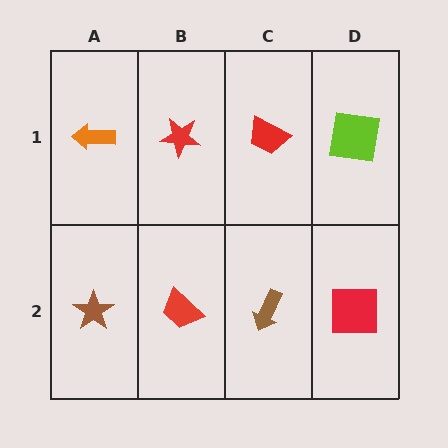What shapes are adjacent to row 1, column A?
A brown star (row 2, column A), a red star (row 1, column B).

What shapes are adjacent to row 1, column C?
A brown arrow (row 2, column C), a red star (row 1, column B), a lime square (row 1, column D).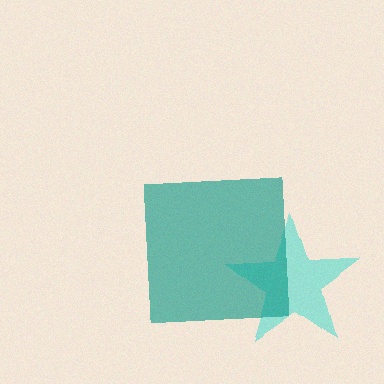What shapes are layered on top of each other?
The layered shapes are: a cyan star, a teal square.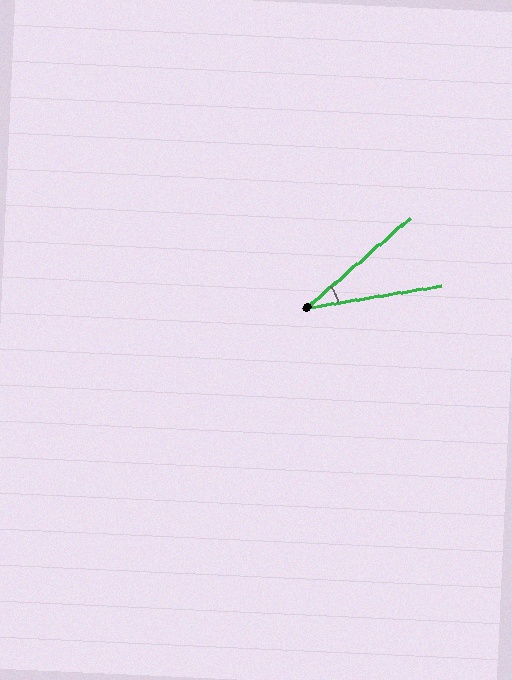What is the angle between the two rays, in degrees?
Approximately 31 degrees.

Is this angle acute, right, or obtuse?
It is acute.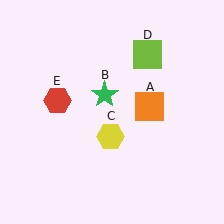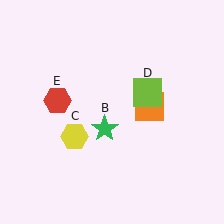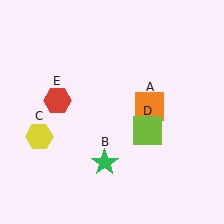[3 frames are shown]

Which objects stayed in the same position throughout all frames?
Orange square (object A) and red hexagon (object E) remained stationary.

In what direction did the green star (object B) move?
The green star (object B) moved down.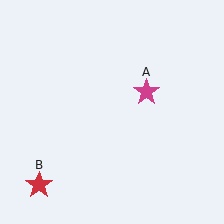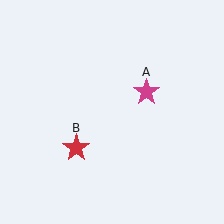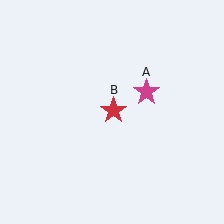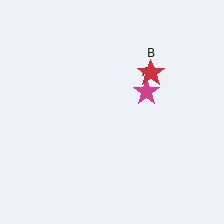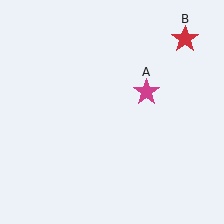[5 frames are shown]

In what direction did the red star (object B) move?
The red star (object B) moved up and to the right.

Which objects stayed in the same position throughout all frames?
Magenta star (object A) remained stationary.